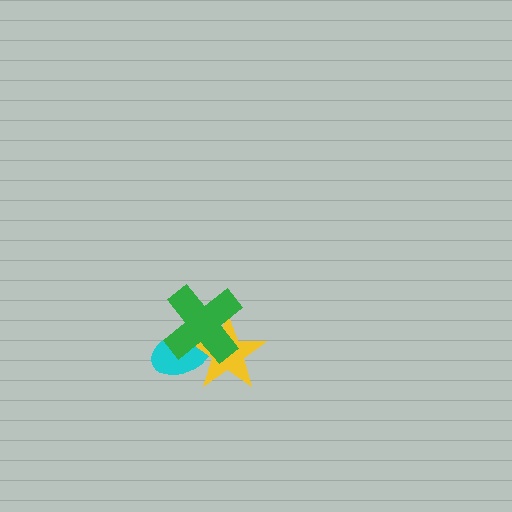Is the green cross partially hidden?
No, no other shape covers it.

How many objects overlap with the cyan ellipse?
2 objects overlap with the cyan ellipse.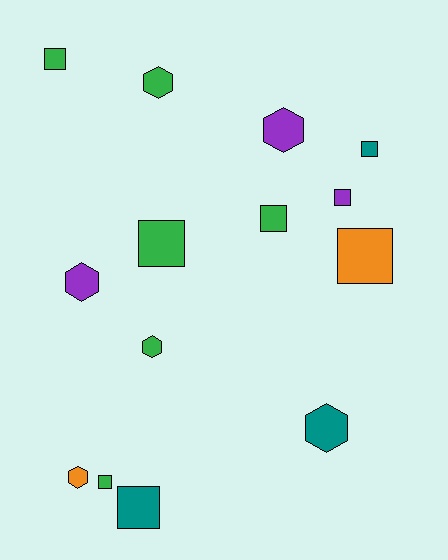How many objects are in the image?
There are 14 objects.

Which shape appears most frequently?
Square, with 8 objects.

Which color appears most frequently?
Green, with 6 objects.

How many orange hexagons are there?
There is 1 orange hexagon.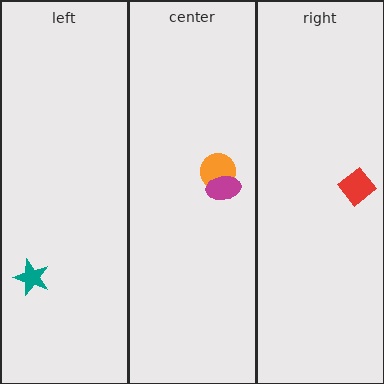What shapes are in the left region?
The teal star.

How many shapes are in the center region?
2.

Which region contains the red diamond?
The right region.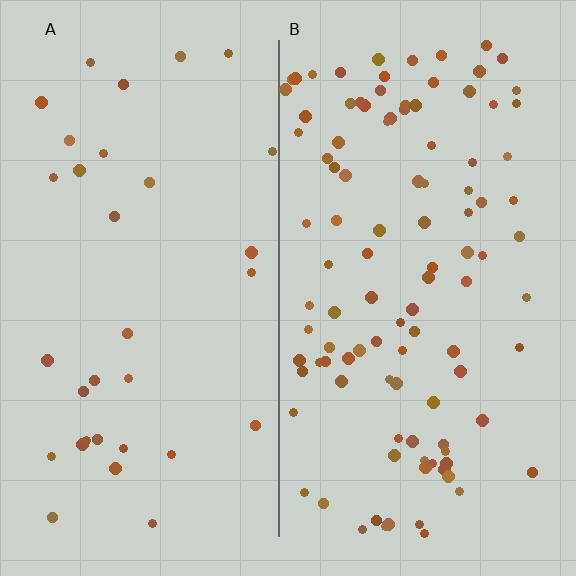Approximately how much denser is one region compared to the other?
Approximately 3.2× — region B over region A.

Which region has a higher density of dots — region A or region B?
B (the right).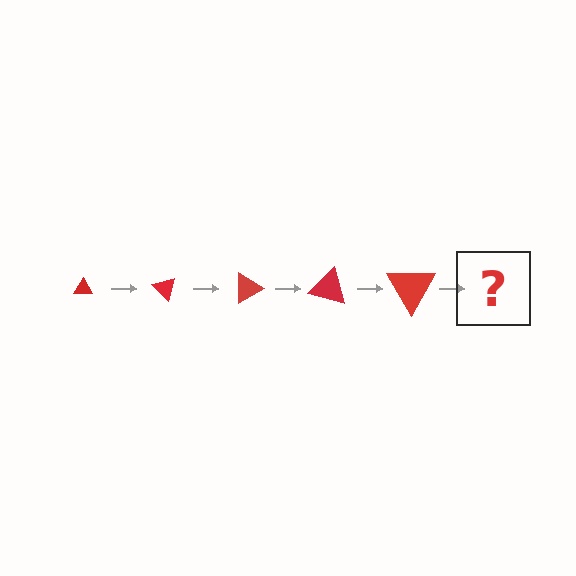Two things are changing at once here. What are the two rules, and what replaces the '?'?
The two rules are that the triangle grows larger each step and it rotates 45 degrees each step. The '?' should be a triangle, larger than the previous one and rotated 225 degrees from the start.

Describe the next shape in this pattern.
It should be a triangle, larger than the previous one and rotated 225 degrees from the start.